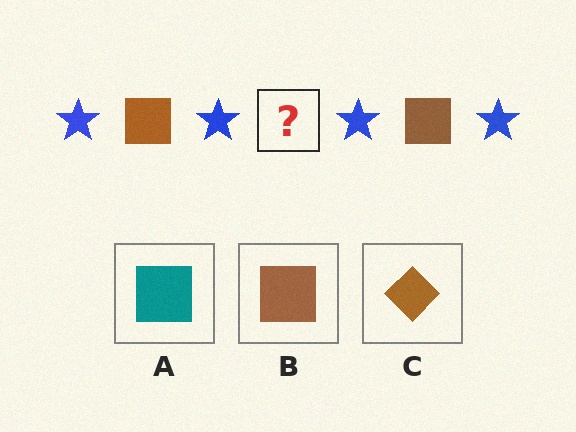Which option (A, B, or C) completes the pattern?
B.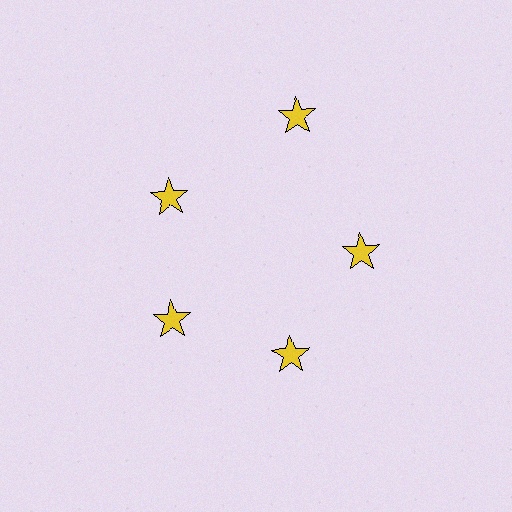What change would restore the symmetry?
The symmetry would be restored by moving it inward, back onto the ring so that all 5 stars sit at equal angles and equal distance from the center.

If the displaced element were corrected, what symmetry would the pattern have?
It would have 5-fold rotational symmetry — the pattern would map onto itself every 72 degrees.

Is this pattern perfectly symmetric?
No. The 5 yellow stars are arranged in a ring, but one element near the 1 o'clock position is pushed outward from the center, breaking the 5-fold rotational symmetry.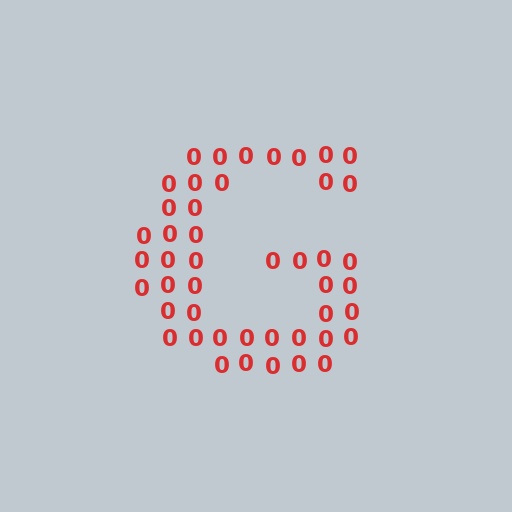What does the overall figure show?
The overall figure shows the letter G.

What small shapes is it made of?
It is made of small digit 0's.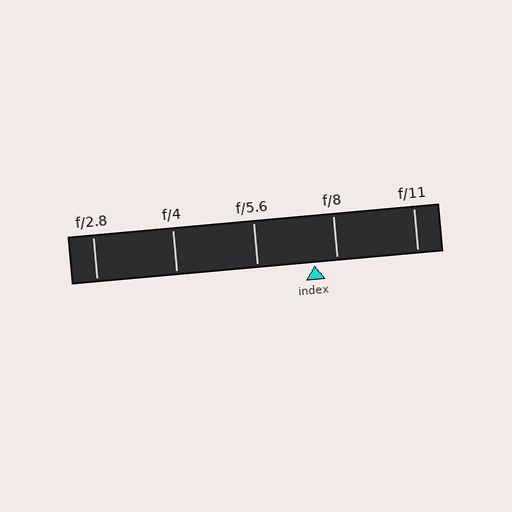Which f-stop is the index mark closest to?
The index mark is closest to f/8.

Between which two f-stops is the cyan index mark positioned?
The index mark is between f/5.6 and f/8.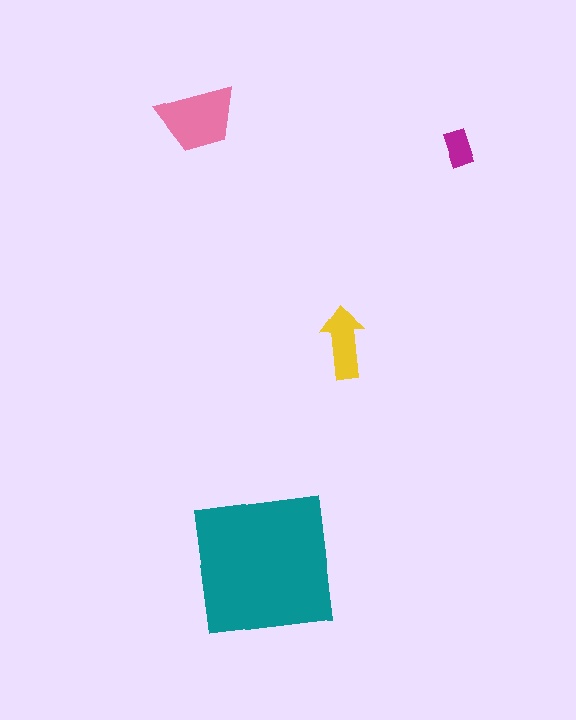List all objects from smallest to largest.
The magenta rectangle, the yellow arrow, the pink trapezoid, the teal square.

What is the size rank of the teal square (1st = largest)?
1st.